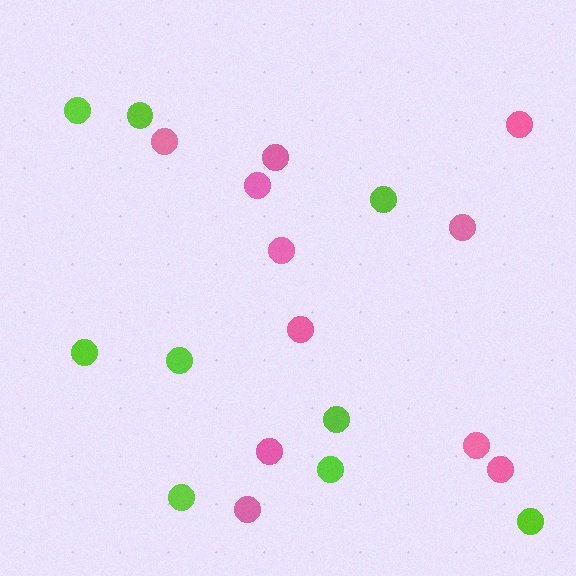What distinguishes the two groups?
There are 2 groups: one group of lime circles (9) and one group of pink circles (11).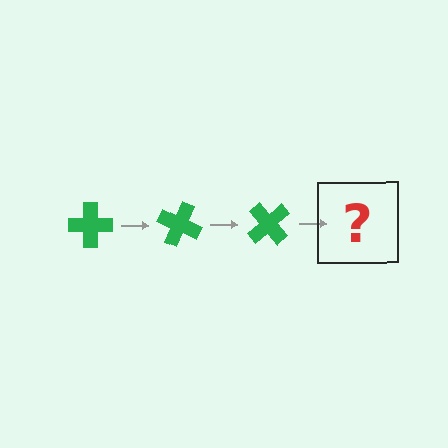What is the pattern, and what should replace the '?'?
The pattern is that the cross rotates 25 degrees each step. The '?' should be a green cross rotated 75 degrees.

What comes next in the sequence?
The next element should be a green cross rotated 75 degrees.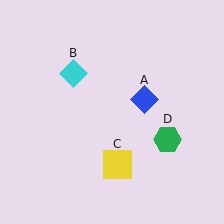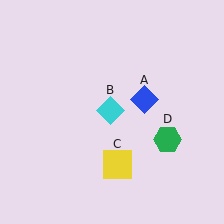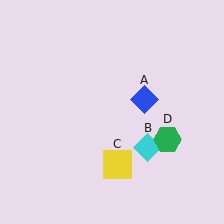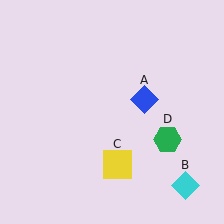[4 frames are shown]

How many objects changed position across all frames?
1 object changed position: cyan diamond (object B).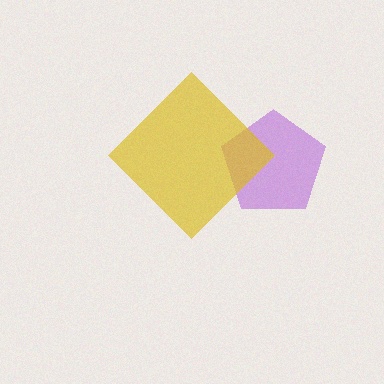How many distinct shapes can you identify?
There are 2 distinct shapes: a purple pentagon, a yellow diamond.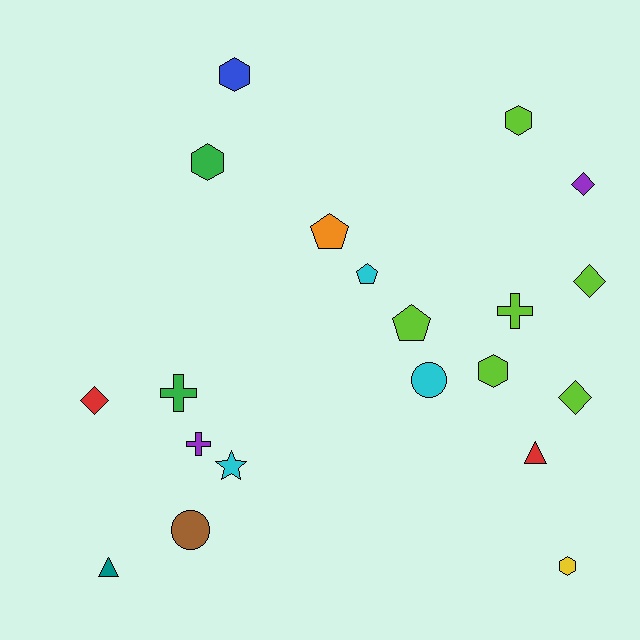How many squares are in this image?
There are no squares.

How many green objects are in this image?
There are 2 green objects.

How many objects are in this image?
There are 20 objects.